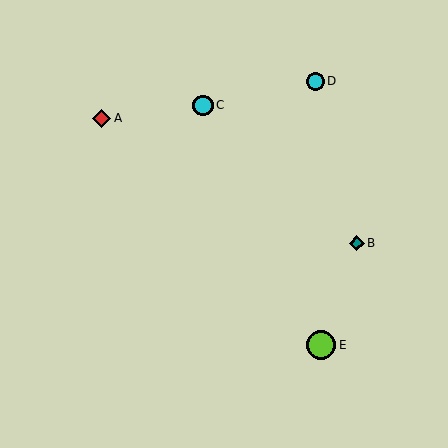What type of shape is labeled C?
Shape C is a cyan circle.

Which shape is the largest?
The lime circle (labeled E) is the largest.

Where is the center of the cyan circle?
The center of the cyan circle is at (315, 81).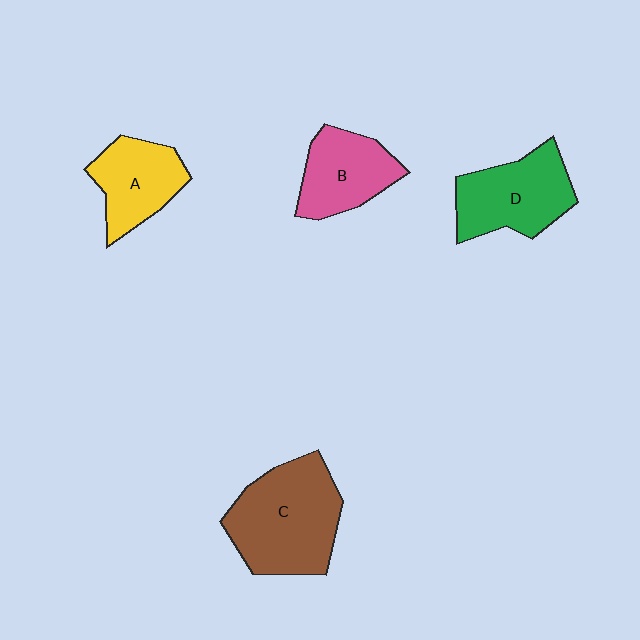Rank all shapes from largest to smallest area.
From largest to smallest: C (brown), D (green), B (pink), A (yellow).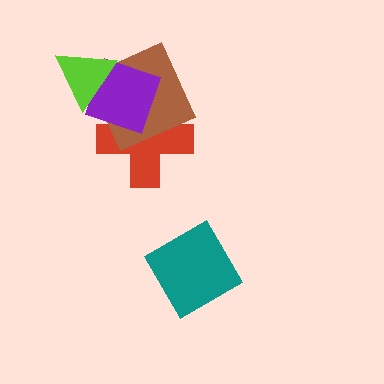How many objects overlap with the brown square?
3 objects overlap with the brown square.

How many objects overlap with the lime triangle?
2 objects overlap with the lime triangle.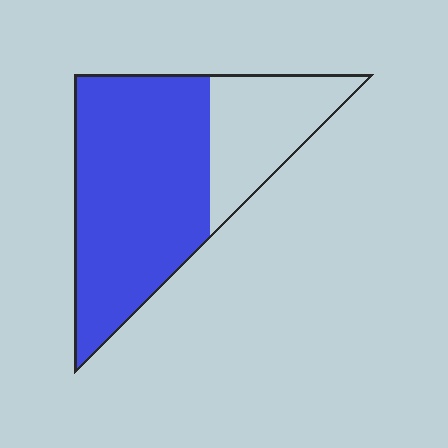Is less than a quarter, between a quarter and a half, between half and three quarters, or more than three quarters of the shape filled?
Between half and three quarters.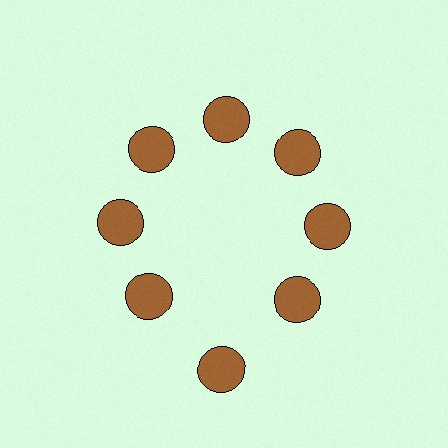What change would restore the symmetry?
The symmetry would be restored by moving it inward, back onto the ring so that all 8 circles sit at equal angles and equal distance from the center.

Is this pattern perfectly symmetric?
No. The 8 brown circles are arranged in a ring, but one element near the 6 o'clock position is pushed outward from the center, breaking the 8-fold rotational symmetry.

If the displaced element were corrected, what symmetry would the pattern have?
It would have 8-fold rotational symmetry — the pattern would map onto itself every 45 degrees.